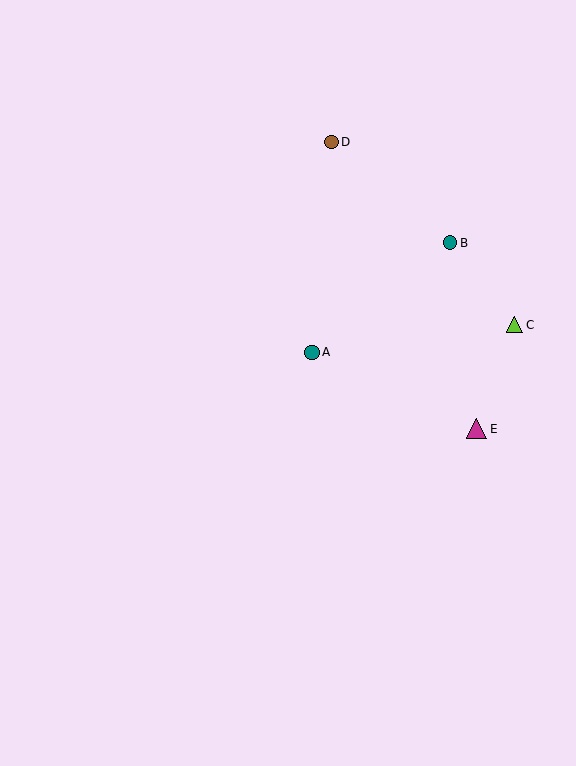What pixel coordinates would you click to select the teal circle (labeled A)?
Click at (312, 352) to select the teal circle A.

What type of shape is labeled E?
Shape E is a magenta triangle.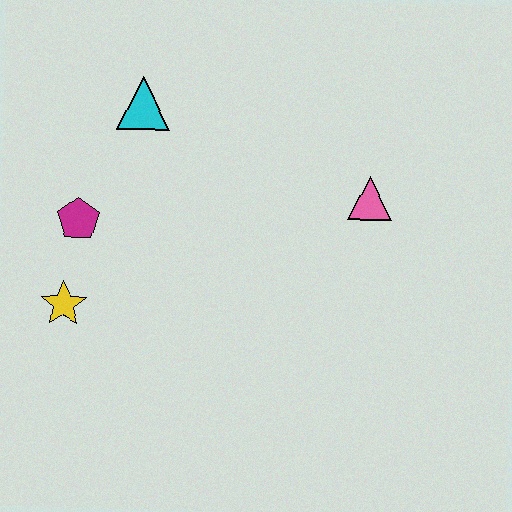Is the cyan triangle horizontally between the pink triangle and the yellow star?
Yes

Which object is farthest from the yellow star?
The pink triangle is farthest from the yellow star.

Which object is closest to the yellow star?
The magenta pentagon is closest to the yellow star.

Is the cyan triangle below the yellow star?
No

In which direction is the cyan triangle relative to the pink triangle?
The cyan triangle is to the left of the pink triangle.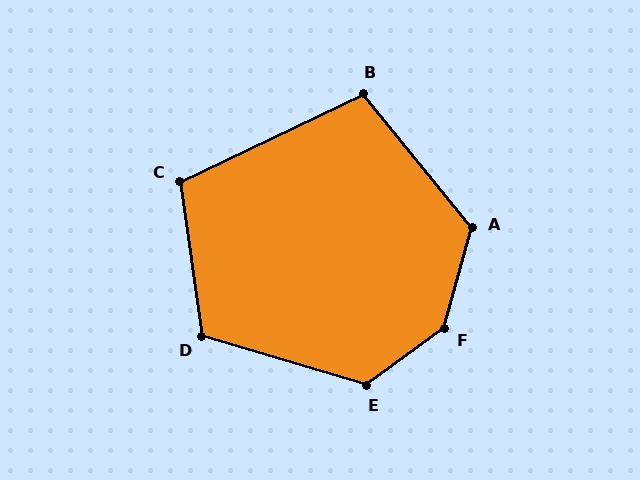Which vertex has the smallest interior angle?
B, at approximately 104 degrees.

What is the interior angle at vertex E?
Approximately 127 degrees (obtuse).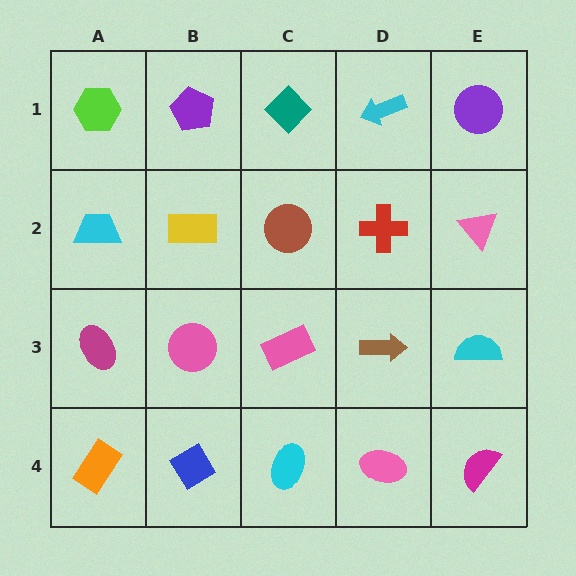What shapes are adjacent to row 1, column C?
A brown circle (row 2, column C), a purple pentagon (row 1, column B), a cyan arrow (row 1, column D).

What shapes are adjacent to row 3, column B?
A yellow rectangle (row 2, column B), a blue diamond (row 4, column B), a magenta ellipse (row 3, column A), a pink rectangle (row 3, column C).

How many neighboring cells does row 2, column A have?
3.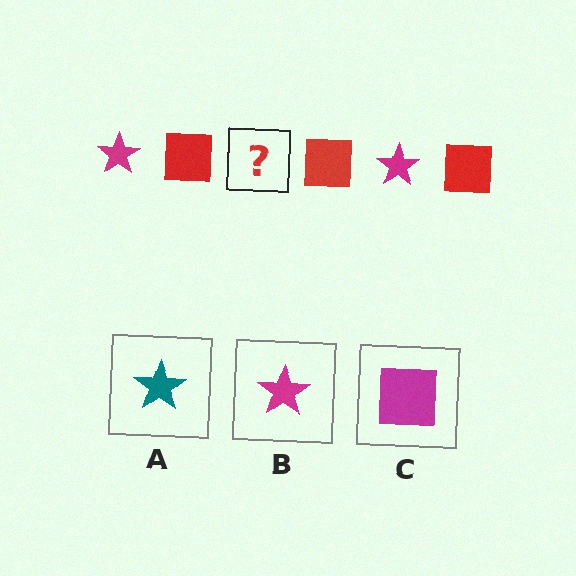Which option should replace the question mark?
Option B.